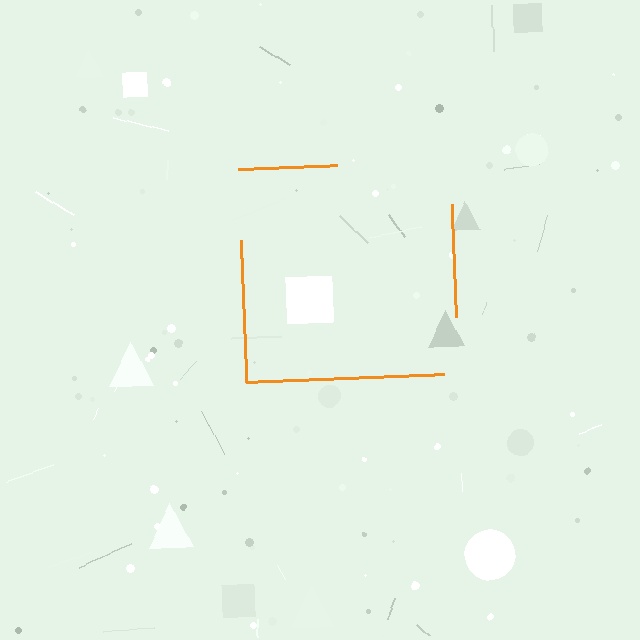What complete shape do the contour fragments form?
The contour fragments form a square.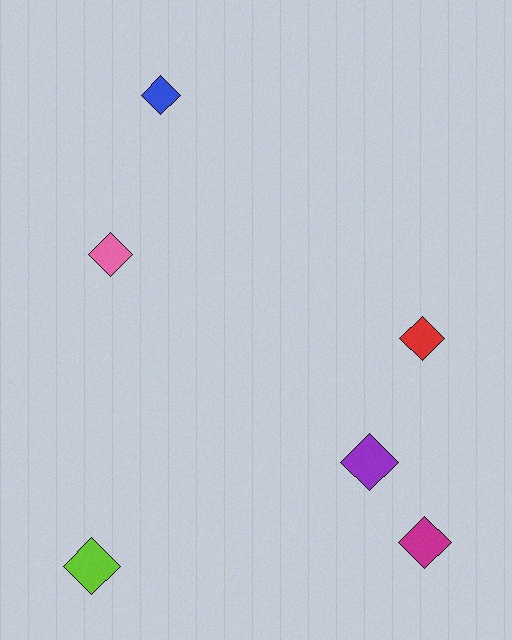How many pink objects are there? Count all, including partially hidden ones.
There is 1 pink object.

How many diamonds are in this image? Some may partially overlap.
There are 6 diamonds.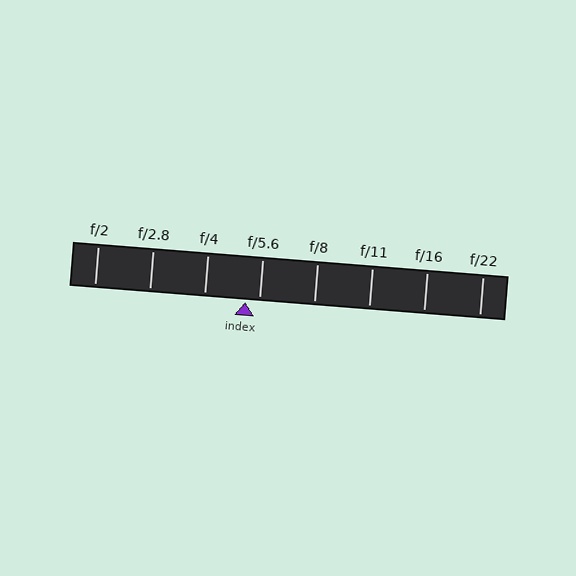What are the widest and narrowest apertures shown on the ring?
The widest aperture shown is f/2 and the narrowest is f/22.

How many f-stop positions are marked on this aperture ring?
There are 8 f-stop positions marked.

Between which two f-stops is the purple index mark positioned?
The index mark is between f/4 and f/5.6.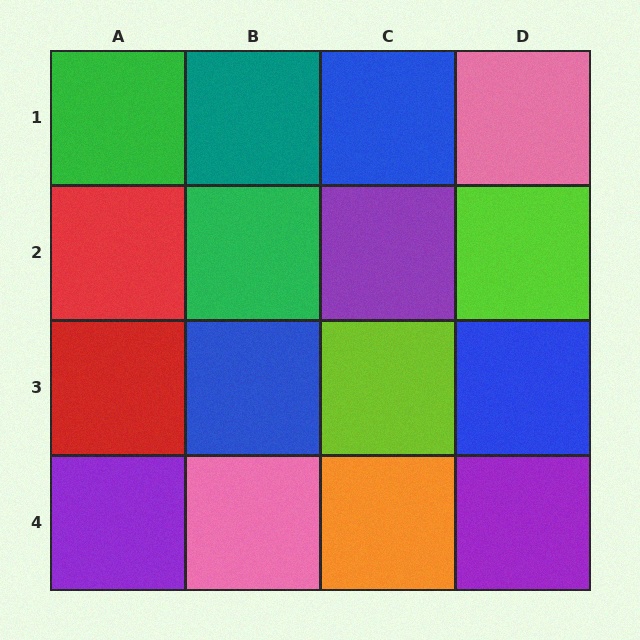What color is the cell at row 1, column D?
Pink.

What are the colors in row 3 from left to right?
Red, blue, lime, blue.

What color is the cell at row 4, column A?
Purple.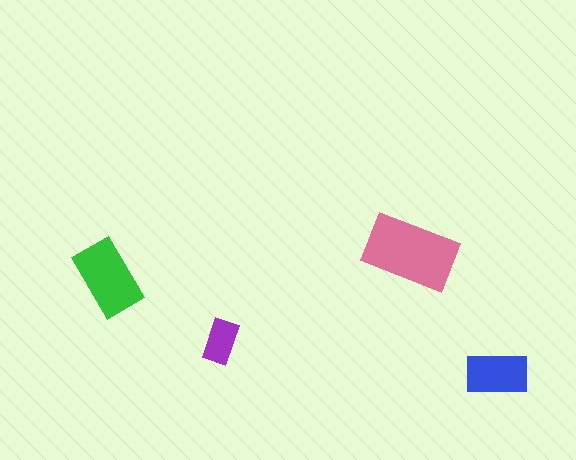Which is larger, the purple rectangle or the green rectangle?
The green one.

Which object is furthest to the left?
The green rectangle is leftmost.